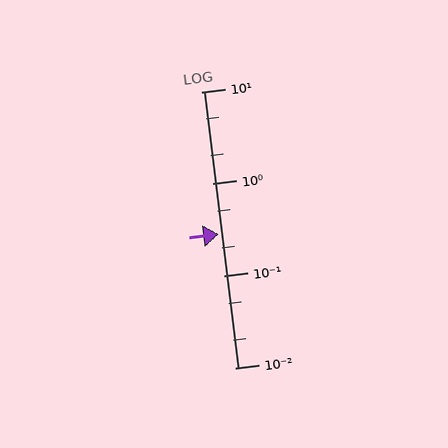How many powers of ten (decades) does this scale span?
The scale spans 3 decades, from 0.01 to 10.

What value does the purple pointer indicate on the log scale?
The pointer indicates approximately 0.28.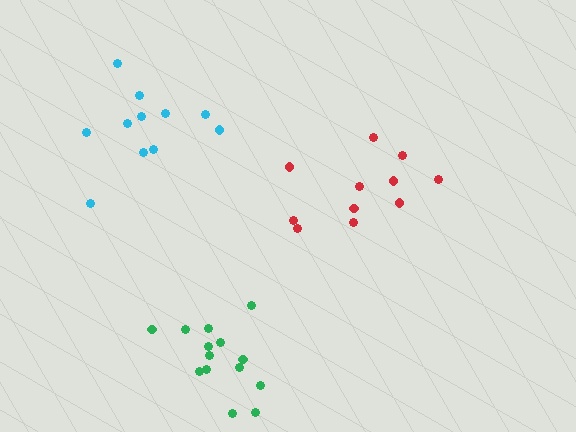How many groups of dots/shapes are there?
There are 3 groups.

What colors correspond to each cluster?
The clusters are colored: green, cyan, red.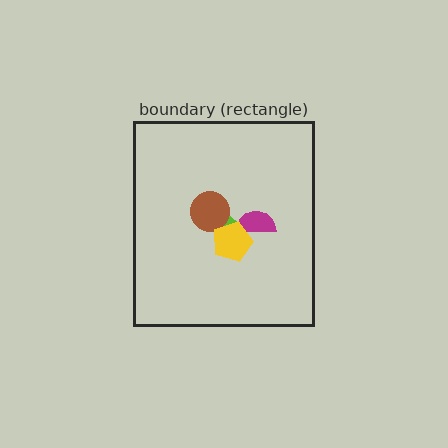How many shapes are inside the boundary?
4 inside, 0 outside.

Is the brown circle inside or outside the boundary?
Inside.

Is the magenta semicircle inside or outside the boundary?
Inside.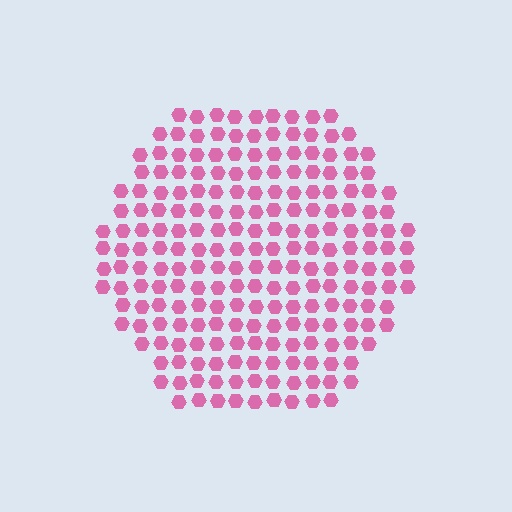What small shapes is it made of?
It is made of small hexagons.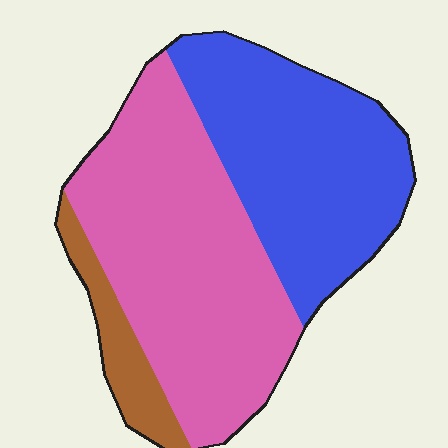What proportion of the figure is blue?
Blue covers roughly 40% of the figure.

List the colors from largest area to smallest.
From largest to smallest: pink, blue, brown.